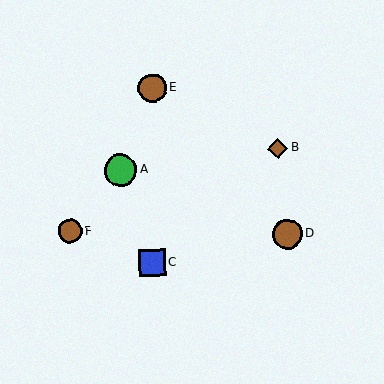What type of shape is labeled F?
Shape F is a brown circle.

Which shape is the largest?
The green circle (labeled A) is the largest.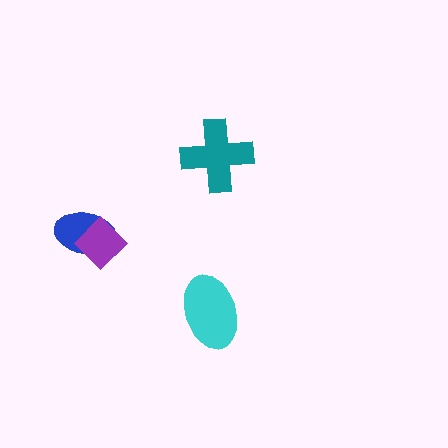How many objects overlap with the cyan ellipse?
0 objects overlap with the cyan ellipse.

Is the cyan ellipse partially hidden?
No, no other shape covers it.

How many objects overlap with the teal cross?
0 objects overlap with the teal cross.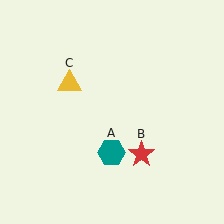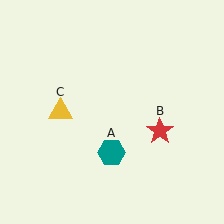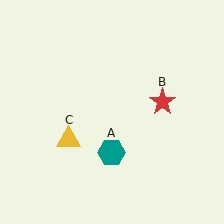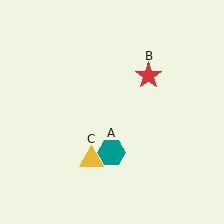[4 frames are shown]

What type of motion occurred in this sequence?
The red star (object B), yellow triangle (object C) rotated counterclockwise around the center of the scene.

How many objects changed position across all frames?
2 objects changed position: red star (object B), yellow triangle (object C).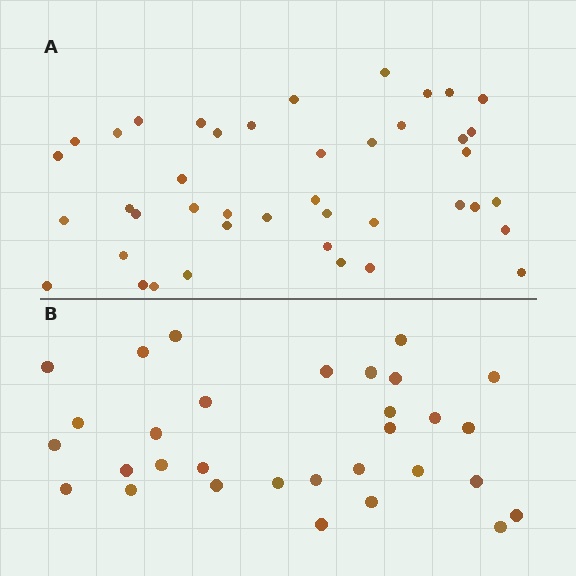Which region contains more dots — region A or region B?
Region A (the top region) has more dots.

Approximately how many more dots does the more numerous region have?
Region A has roughly 12 or so more dots than region B.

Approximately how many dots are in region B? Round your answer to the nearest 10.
About 30 dots. (The exact count is 31, which rounds to 30.)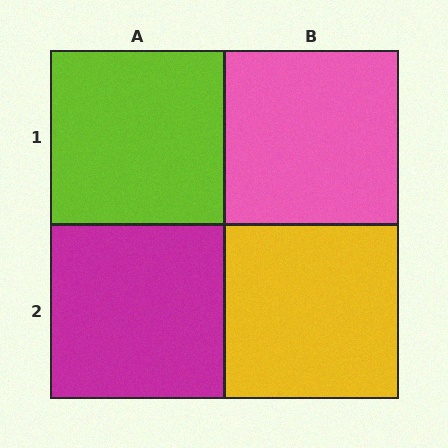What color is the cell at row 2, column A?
Magenta.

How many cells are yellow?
1 cell is yellow.